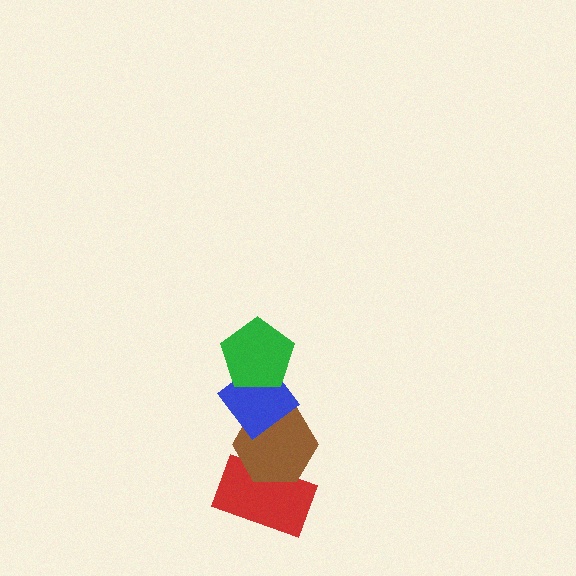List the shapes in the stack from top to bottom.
From top to bottom: the green pentagon, the blue diamond, the brown hexagon, the red rectangle.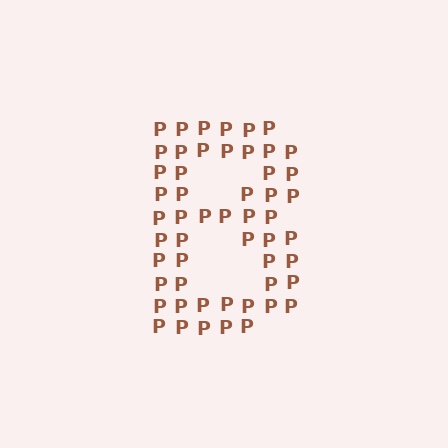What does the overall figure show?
The overall figure shows the letter B.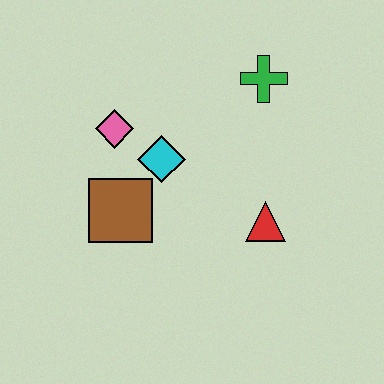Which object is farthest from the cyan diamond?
The green cross is farthest from the cyan diamond.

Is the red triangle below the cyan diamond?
Yes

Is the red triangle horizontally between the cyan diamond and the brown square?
No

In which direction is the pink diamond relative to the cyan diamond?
The pink diamond is to the left of the cyan diamond.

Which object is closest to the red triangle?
The cyan diamond is closest to the red triangle.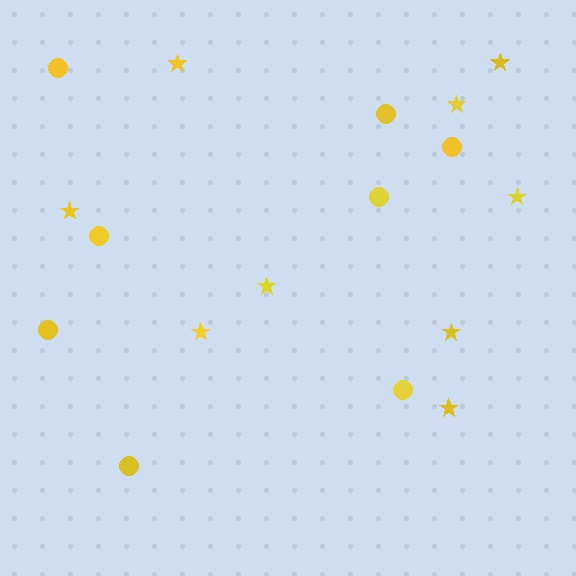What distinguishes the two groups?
There are 2 groups: one group of circles (8) and one group of stars (9).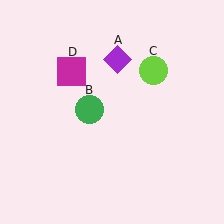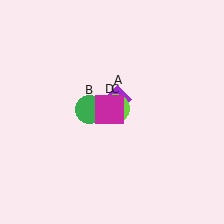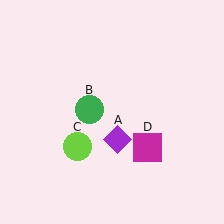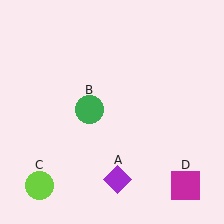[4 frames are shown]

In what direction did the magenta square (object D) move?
The magenta square (object D) moved down and to the right.